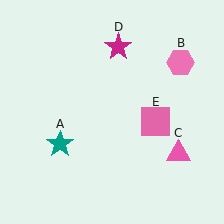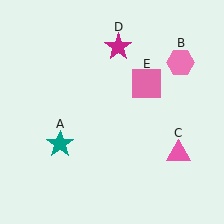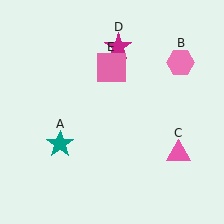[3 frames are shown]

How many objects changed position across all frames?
1 object changed position: pink square (object E).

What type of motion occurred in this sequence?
The pink square (object E) rotated counterclockwise around the center of the scene.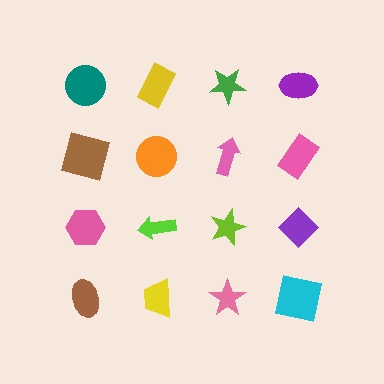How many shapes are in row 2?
4 shapes.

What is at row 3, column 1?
A pink hexagon.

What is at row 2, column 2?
An orange circle.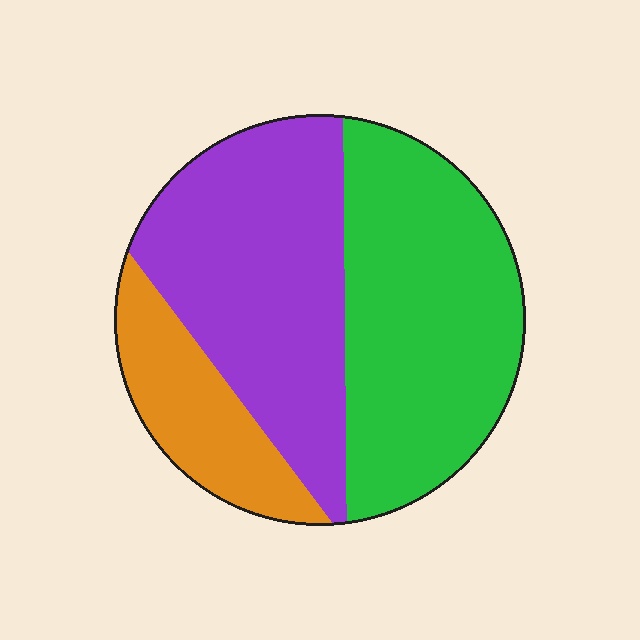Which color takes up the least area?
Orange, at roughly 15%.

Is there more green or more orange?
Green.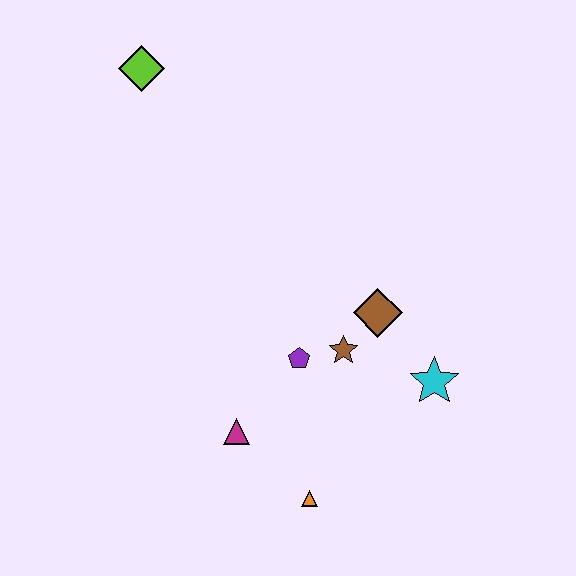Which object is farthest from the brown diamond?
The lime diamond is farthest from the brown diamond.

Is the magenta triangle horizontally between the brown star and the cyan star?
No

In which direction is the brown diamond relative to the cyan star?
The brown diamond is above the cyan star.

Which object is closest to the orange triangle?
The magenta triangle is closest to the orange triangle.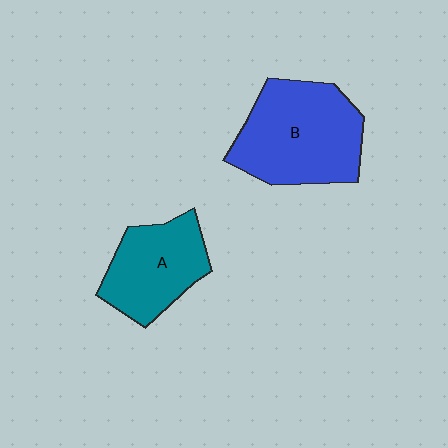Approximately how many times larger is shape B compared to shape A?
Approximately 1.4 times.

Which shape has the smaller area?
Shape A (teal).